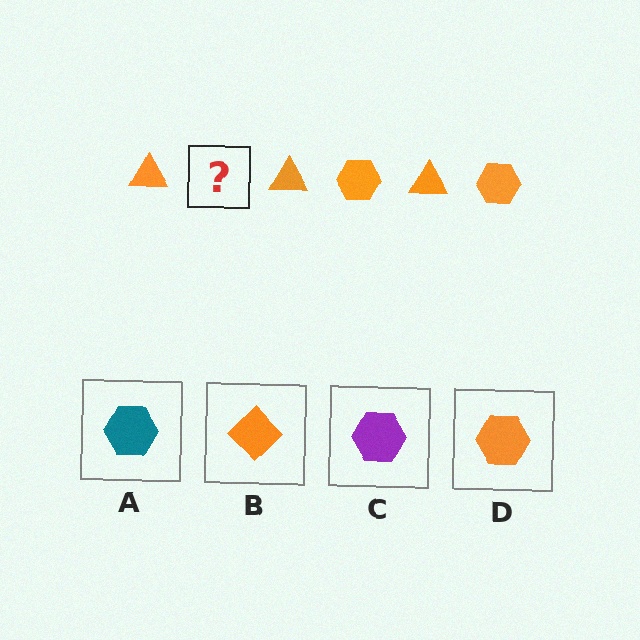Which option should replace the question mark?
Option D.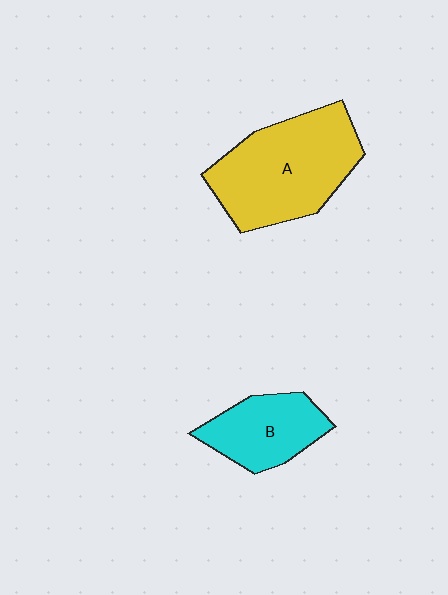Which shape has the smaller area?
Shape B (cyan).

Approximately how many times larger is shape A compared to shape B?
Approximately 1.8 times.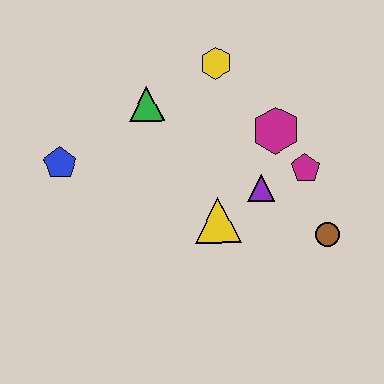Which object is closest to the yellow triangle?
The purple triangle is closest to the yellow triangle.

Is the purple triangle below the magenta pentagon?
Yes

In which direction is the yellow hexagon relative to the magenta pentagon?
The yellow hexagon is above the magenta pentagon.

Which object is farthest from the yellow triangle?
The blue pentagon is farthest from the yellow triangle.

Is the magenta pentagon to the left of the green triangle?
No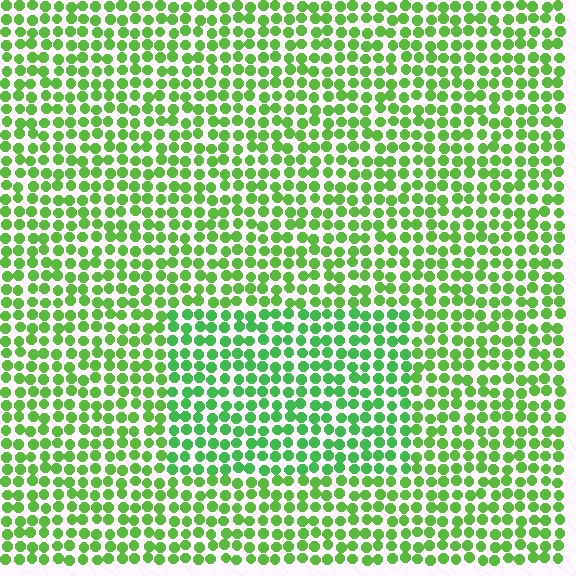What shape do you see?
I see a rectangle.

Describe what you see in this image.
The image is filled with small lime elements in a uniform arrangement. A rectangle-shaped region is visible where the elements are tinted to a slightly different hue, forming a subtle color boundary.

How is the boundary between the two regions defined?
The boundary is defined purely by a slight shift in hue (about 21 degrees). Spacing, size, and orientation are identical on both sides.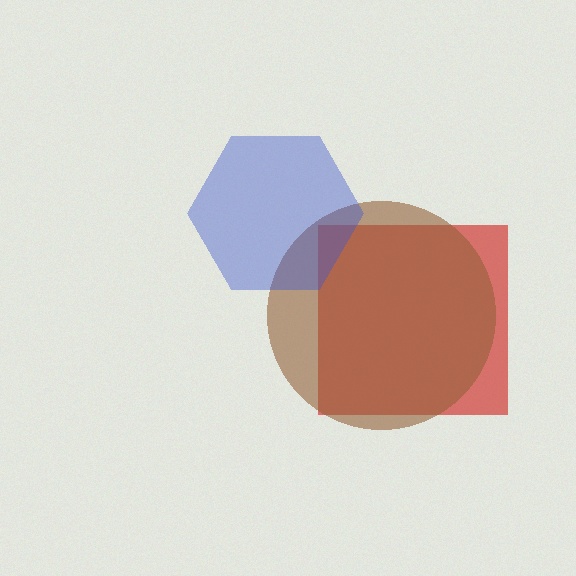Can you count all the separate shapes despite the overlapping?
Yes, there are 3 separate shapes.